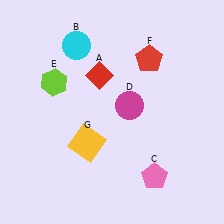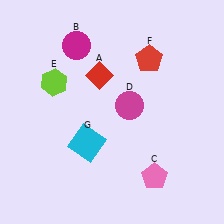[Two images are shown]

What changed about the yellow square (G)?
In Image 1, G is yellow. In Image 2, it changed to cyan.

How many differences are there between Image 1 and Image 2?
There are 2 differences between the two images.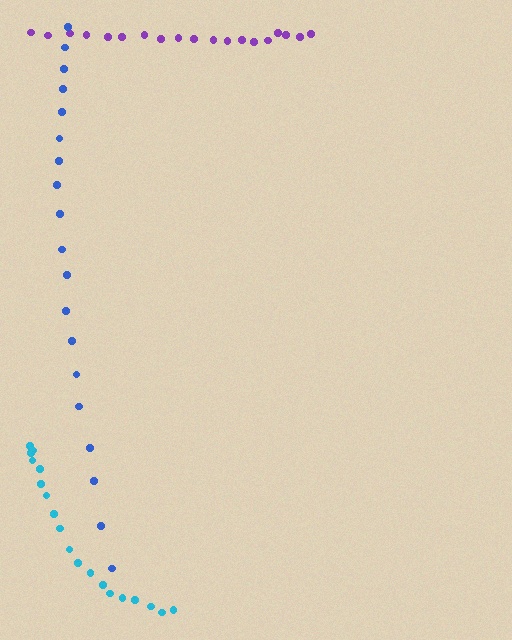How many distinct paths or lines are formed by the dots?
There are 3 distinct paths.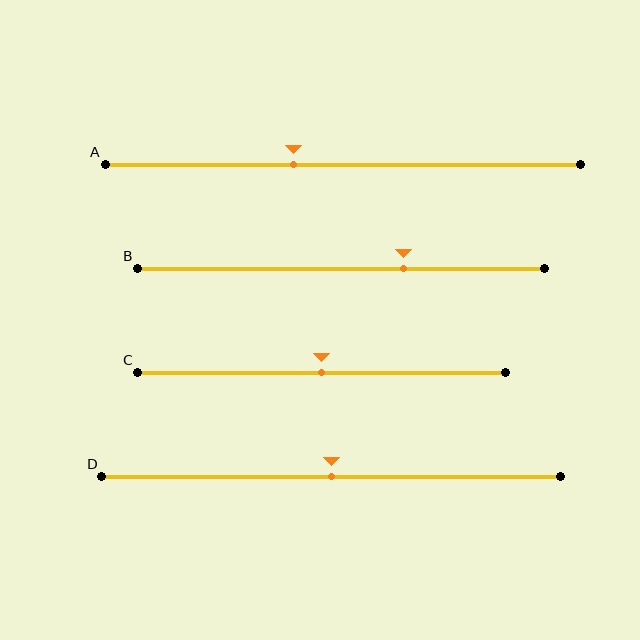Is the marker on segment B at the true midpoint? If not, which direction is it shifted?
No, the marker on segment B is shifted to the right by about 15% of the segment length.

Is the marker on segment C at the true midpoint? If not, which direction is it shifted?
Yes, the marker on segment C is at the true midpoint.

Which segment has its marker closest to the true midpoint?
Segment C has its marker closest to the true midpoint.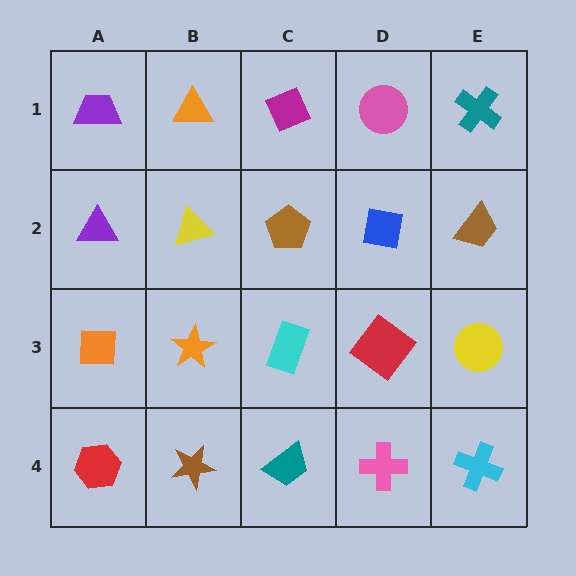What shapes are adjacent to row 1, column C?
A brown pentagon (row 2, column C), an orange triangle (row 1, column B), a pink circle (row 1, column D).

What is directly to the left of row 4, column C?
A brown star.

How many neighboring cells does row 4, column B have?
3.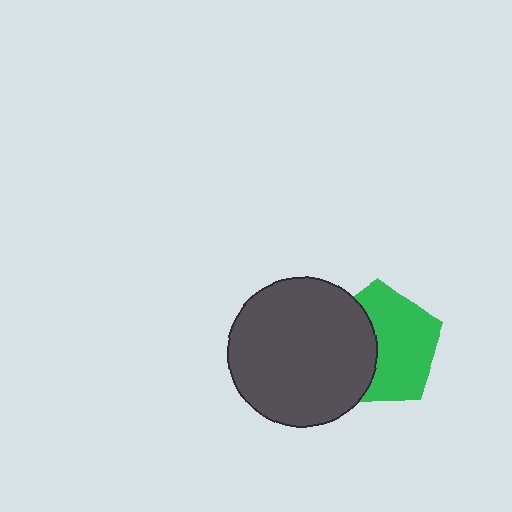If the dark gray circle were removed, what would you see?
You would see the complete green pentagon.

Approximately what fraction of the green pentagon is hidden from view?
Roughly 40% of the green pentagon is hidden behind the dark gray circle.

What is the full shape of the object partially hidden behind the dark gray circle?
The partially hidden object is a green pentagon.